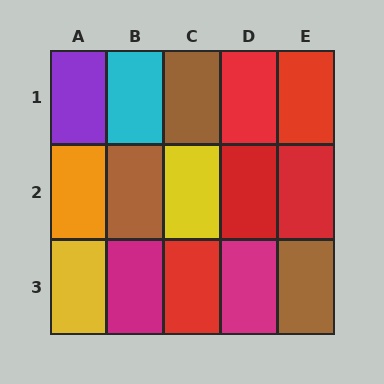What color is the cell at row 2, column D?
Red.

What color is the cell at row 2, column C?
Yellow.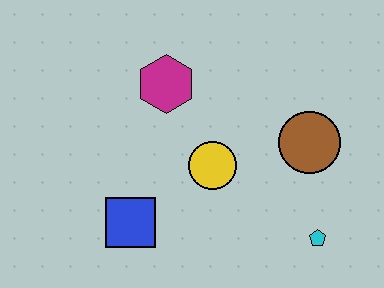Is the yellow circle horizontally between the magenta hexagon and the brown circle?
Yes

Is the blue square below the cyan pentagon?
No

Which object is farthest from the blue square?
The brown circle is farthest from the blue square.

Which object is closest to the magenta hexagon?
The yellow circle is closest to the magenta hexagon.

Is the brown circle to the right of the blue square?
Yes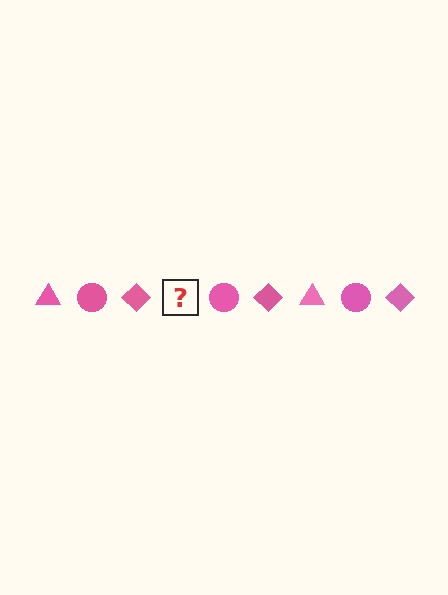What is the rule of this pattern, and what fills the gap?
The rule is that the pattern cycles through triangle, circle, diamond shapes in pink. The gap should be filled with a pink triangle.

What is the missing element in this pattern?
The missing element is a pink triangle.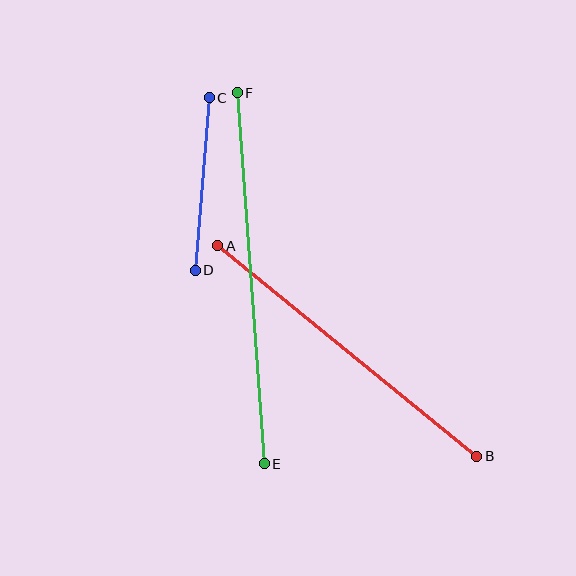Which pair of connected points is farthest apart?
Points E and F are farthest apart.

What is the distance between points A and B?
The distance is approximately 334 pixels.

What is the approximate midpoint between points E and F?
The midpoint is at approximately (251, 278) pixels.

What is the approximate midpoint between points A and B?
The midpoint is at approximately (347, 351) pixels.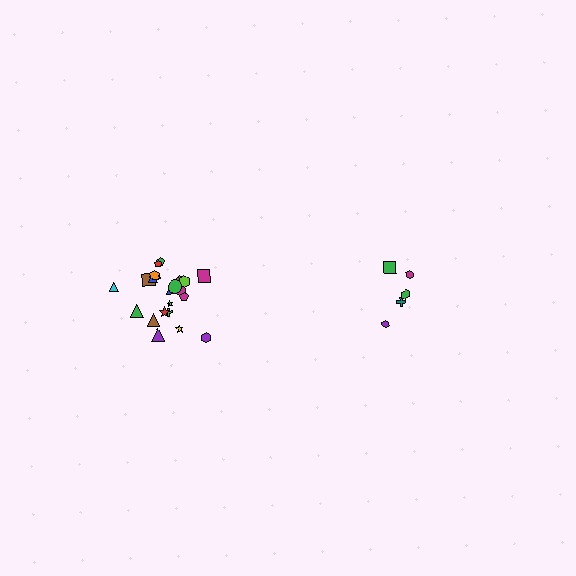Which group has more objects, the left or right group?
The left group.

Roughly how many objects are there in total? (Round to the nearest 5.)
Roughly 25 objects in total.